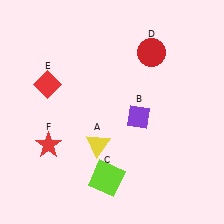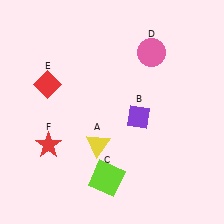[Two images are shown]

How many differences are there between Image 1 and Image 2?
There is 1 difference between the two images.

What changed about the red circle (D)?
In Image 1, D is red. In Image 2, it changed to pink.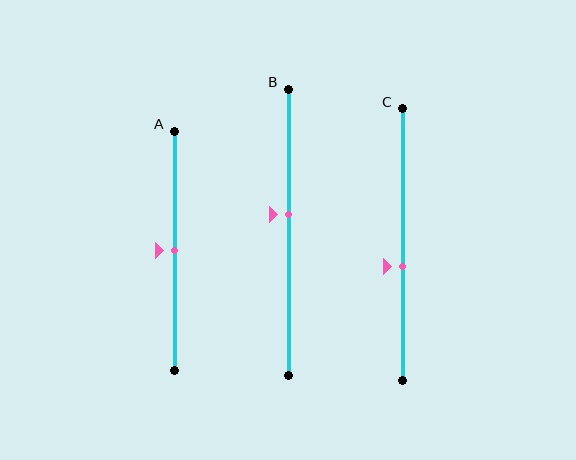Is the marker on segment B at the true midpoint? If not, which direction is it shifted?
No, the marker on segment B is shifted upward by about 6% of the segment length.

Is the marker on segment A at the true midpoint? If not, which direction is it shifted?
Yes, the marker on segment A is at the true midpoint.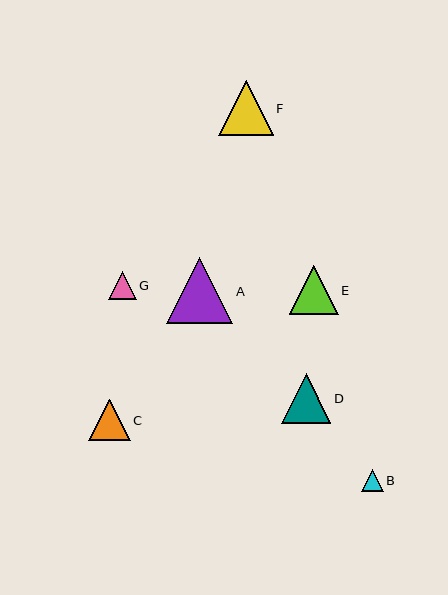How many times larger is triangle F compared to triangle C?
Triangle F is approximately 1.3 times the size of triangle C.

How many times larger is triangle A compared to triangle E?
Triangle A is approximately 1.4 times the size of triangle E.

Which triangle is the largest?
Triangle A is the largest with a size of approximately 66 pixels.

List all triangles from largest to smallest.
From largest to smallest: A, F, D, E, C, G, B.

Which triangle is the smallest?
Triangle B is the smallest with a size of approximately 22 pixels.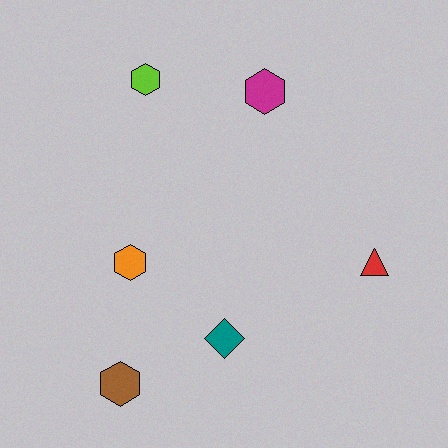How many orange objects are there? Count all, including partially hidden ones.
There is 1 orange object.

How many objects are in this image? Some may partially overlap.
There are 6 objects.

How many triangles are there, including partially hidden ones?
There is 1 triangle.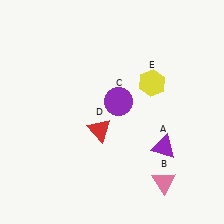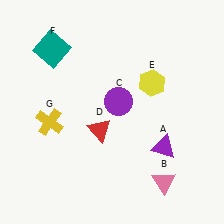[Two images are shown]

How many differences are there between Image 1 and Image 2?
There are 2 differences between the two images.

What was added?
A teal square (F), a yellow cross (G) were added in Image 2.